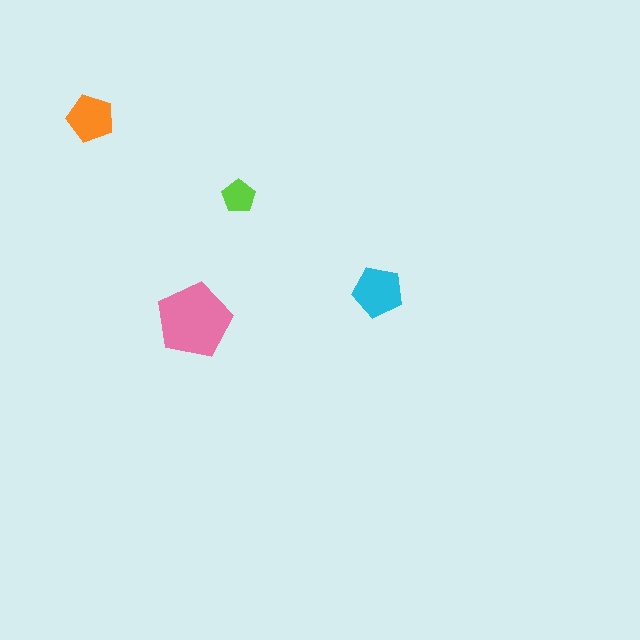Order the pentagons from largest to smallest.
the pink one, the cyan one, the orange one, the lime one.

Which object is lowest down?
The pink pentagon is bottommost.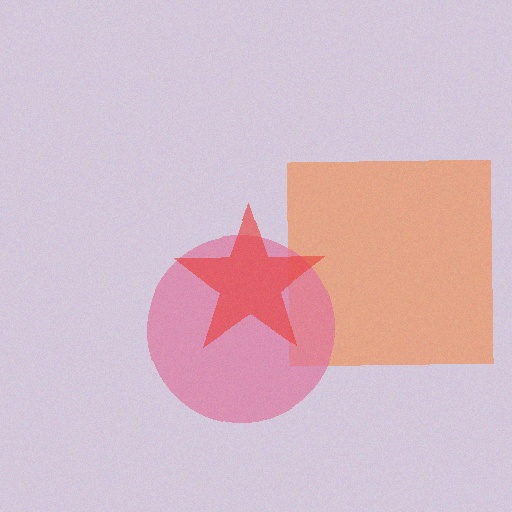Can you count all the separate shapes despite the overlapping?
Yes, there are 3 separate shapes.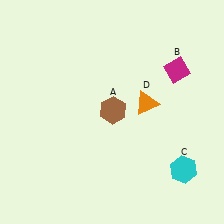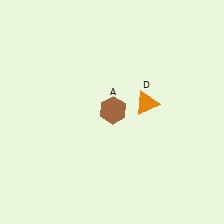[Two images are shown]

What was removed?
The cyan hexagon (C), the magenta diamond (B) were removed in Image 2.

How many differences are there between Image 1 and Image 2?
There are 2 differences between the two images.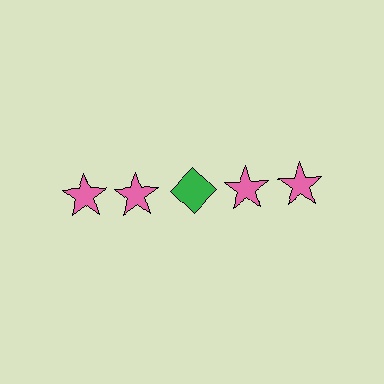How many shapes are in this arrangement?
There are 5 shapes arranged in a grid pattern.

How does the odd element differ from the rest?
It differs in both color (green instead of pink) and shape (diamond instead of star).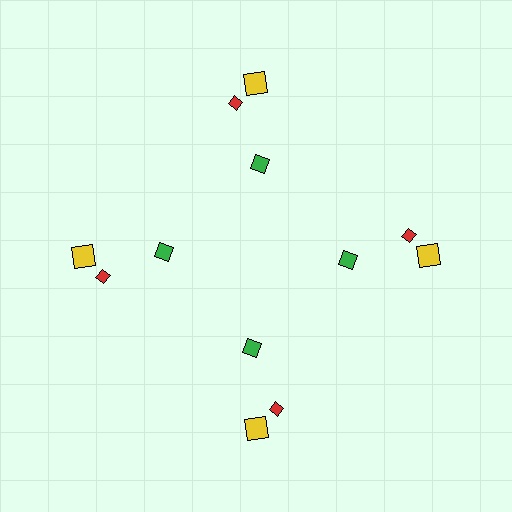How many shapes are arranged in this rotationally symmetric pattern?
There are 12 shapes, arranged in 4 groups of 3.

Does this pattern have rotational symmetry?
Yes, this pattern has 4-fold rotational symmetry. It looks the same after rotating 90 degrees around the center.